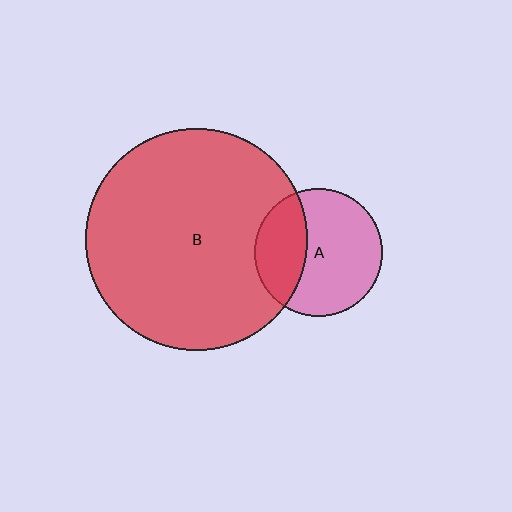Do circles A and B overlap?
Yes.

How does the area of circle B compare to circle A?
Approximately 3.0 times.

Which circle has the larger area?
Circle B (red).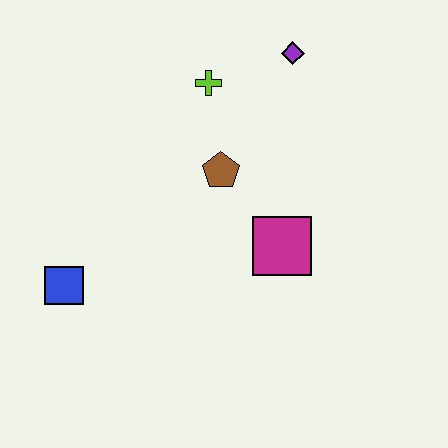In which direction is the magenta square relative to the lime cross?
The magenta square is below the lime cross.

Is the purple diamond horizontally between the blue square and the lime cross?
No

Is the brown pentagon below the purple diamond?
Yes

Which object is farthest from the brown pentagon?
The blue square is farthest from the brown pentagon.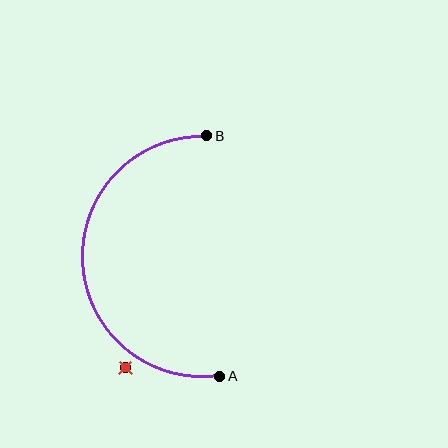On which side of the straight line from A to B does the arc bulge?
The arc bulges to the left of the straight line connecting A and B.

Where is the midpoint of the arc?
The arc midpoint is the point on the curve farthest from the straight line joining A and B. It sits to the left of that line.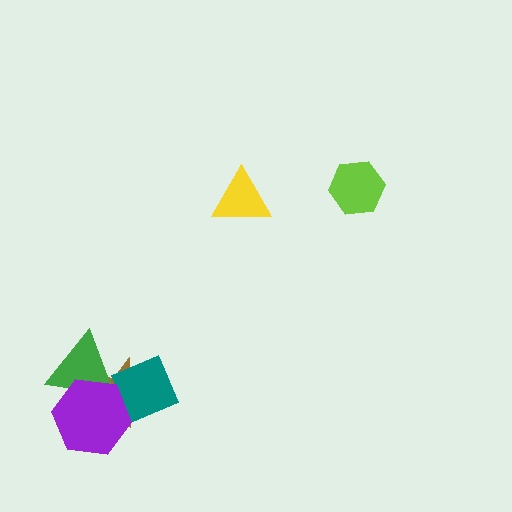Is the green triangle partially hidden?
Yes, it is partially covered by another shape.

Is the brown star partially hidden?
Yes, it is partially covered by another shape.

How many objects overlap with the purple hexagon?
2 objects overlap with the purple hexagon.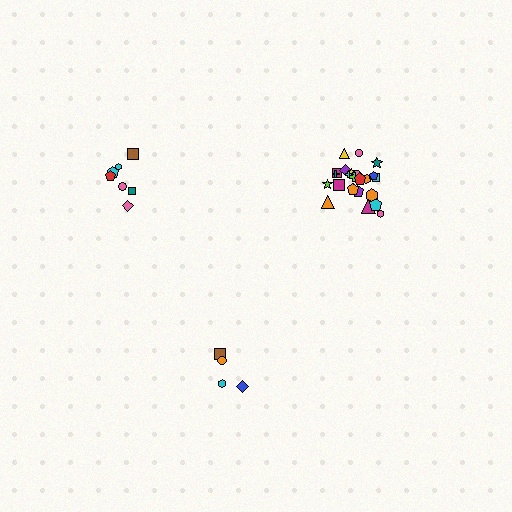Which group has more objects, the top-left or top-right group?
The top-right group.